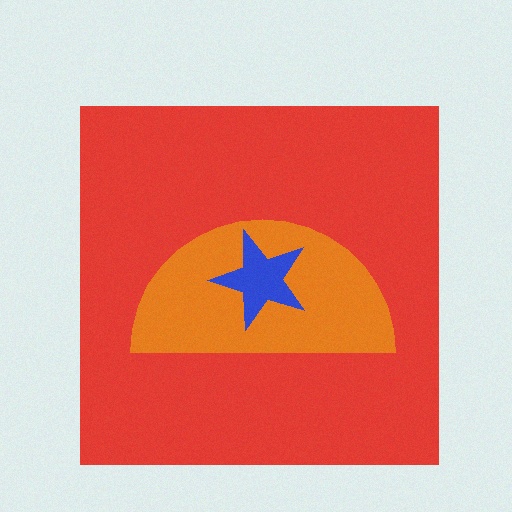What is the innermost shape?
The blue star.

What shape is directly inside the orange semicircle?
The blue star.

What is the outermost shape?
The red square.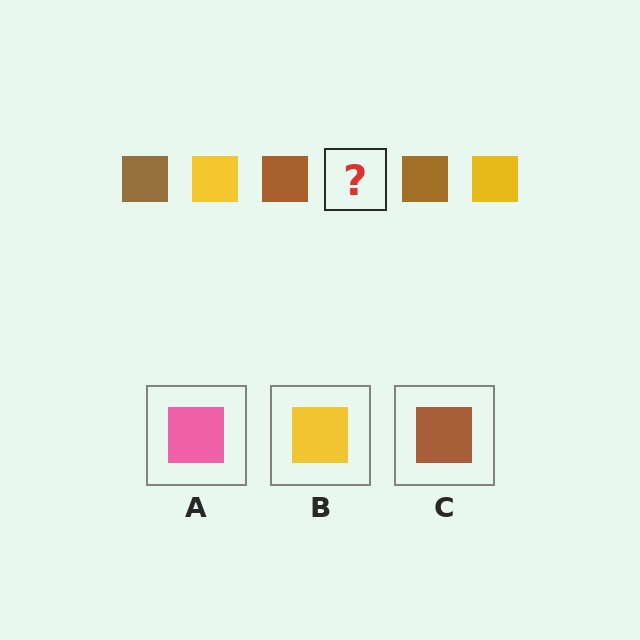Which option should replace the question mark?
Option B.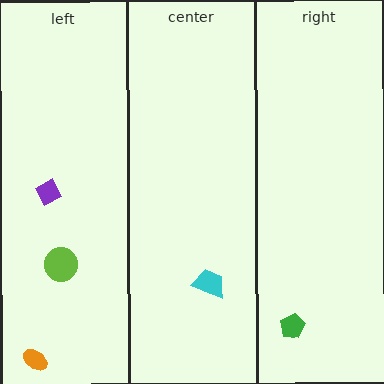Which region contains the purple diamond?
The left region.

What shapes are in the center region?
The cyan trapezoid.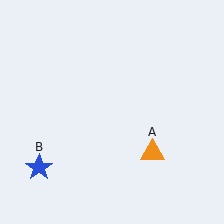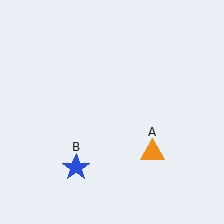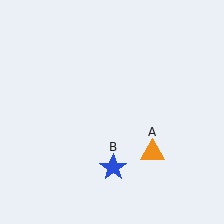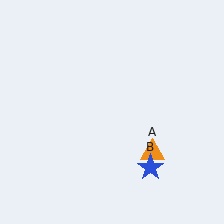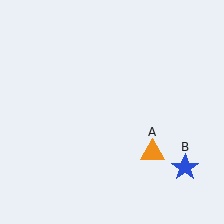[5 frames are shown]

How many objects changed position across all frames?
1 object changed position: blue star (object B).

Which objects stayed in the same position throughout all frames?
Orange triangle (object A) remained stationary.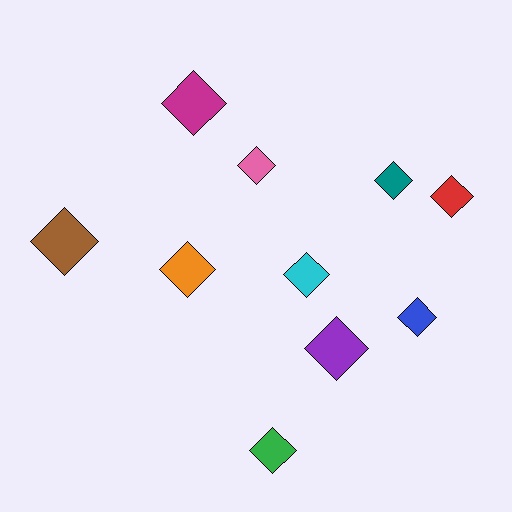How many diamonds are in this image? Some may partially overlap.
There are 10 diamonds.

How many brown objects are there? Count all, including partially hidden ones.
There is 1 brown object.